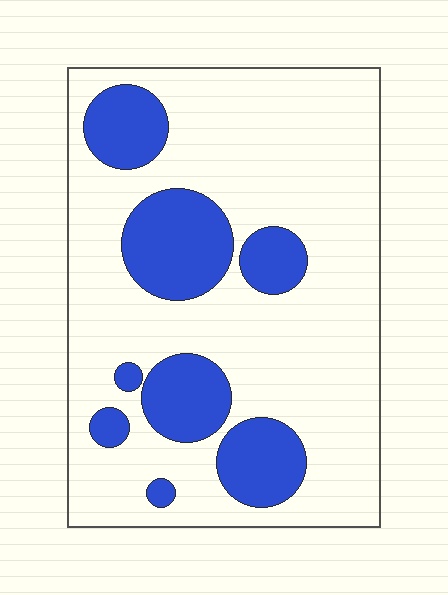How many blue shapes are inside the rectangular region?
8.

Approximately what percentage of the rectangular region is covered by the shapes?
Approximately 25%.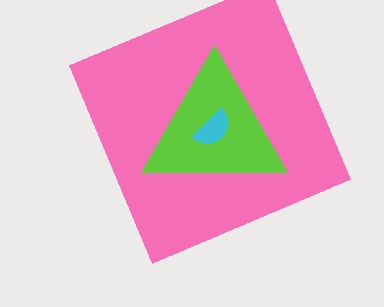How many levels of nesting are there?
3.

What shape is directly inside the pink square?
The lime triangle.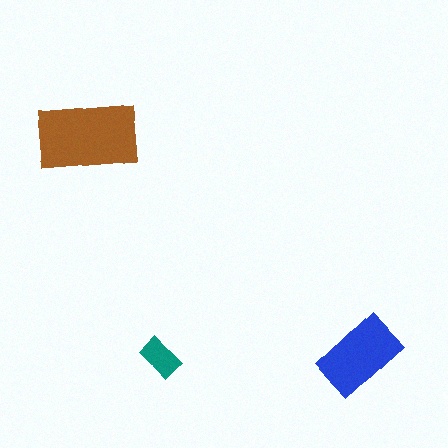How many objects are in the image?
There are 3 objects in the image.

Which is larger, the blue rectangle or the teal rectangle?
The blue one.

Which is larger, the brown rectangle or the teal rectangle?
The brown one.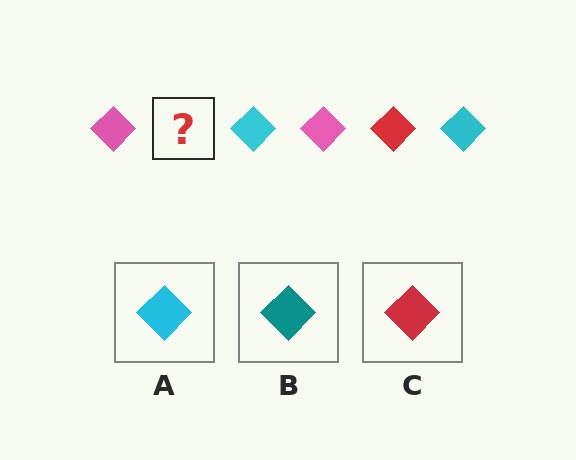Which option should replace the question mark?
Option C.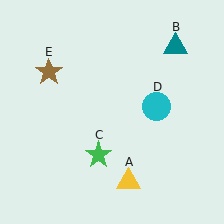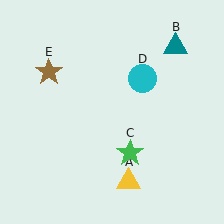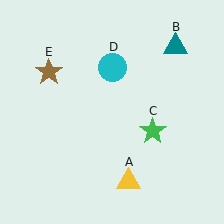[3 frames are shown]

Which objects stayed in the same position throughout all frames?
Yellow triangle (object A) and teal triangle (object B) and brown star (object E) remained stationary.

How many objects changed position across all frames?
2 objects changed position: green star (object C), cyan circle (object D).